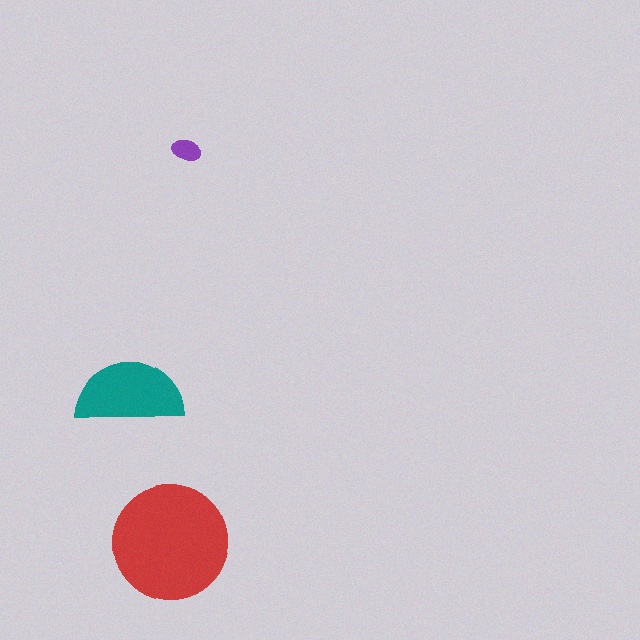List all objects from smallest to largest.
The purple ellipse, the teal semicircle, the red circle.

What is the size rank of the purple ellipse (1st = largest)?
3rd.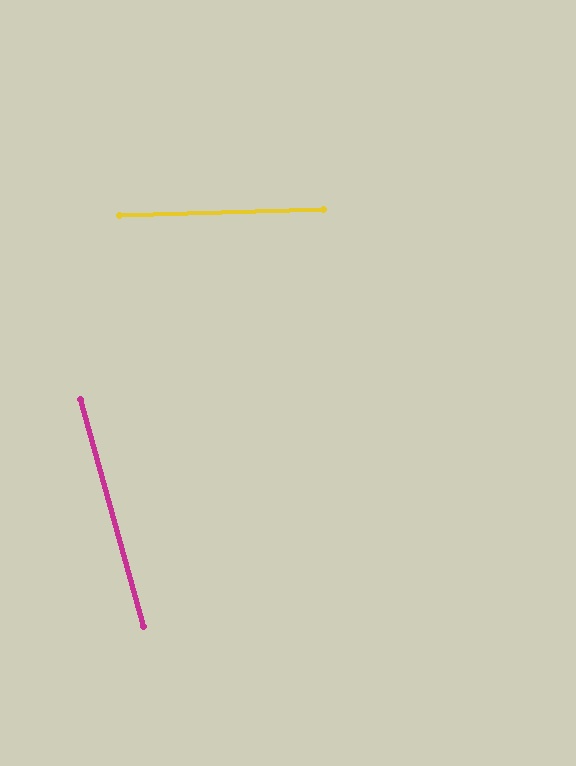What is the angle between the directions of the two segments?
Approximately 76 degrees.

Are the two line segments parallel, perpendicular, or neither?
Neither parallel nor perpendicular — they differ by about 76°.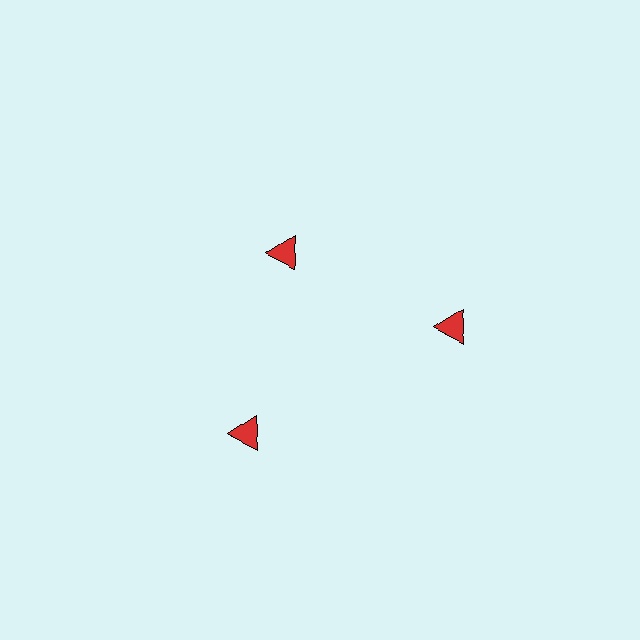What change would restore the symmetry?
The symmetry would be restored by moving it outward, back onto the ring so that all 3 triangles sit at equal angles and equal distance from the center.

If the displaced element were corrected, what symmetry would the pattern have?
It would have 3-fold rotational symmetry — the pattern would map onto itself every 120 degrees.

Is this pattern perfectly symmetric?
No. The 3 red triangles are arranged in a ring, but one element near the 11 o'clock position is pulled inward toward the center, breaking the 3-fold rotational symmetry.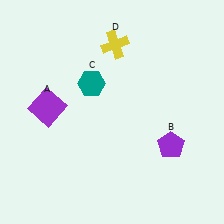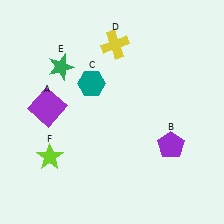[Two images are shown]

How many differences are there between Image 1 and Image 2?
There are 2 differences between the two images.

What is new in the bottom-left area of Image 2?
A lime star (F) was added in the bottom-left area of Image 2.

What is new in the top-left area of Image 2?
A green star (E) was added in the top-left area of Image 2.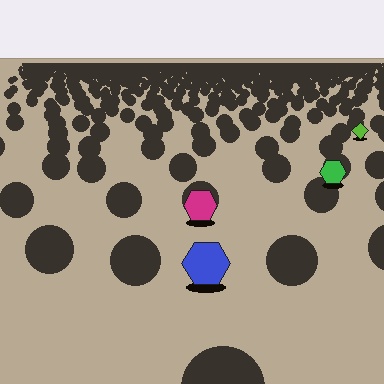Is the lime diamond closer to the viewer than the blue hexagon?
No. The blue hexagon is closer — you can tell from the texture gradient: the ground texture is coarser near it.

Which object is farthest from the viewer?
The lime diamond is farthest from the viewer. It appears smaller and the ground texture around it is denser.